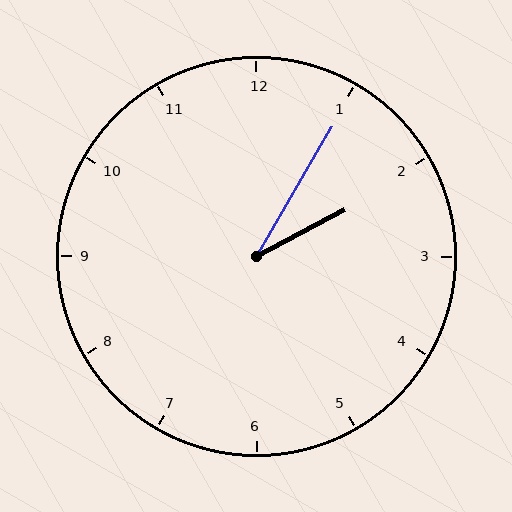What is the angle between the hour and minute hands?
Approximately 32 degrees.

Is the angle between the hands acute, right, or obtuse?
It is acute.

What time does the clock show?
2:05.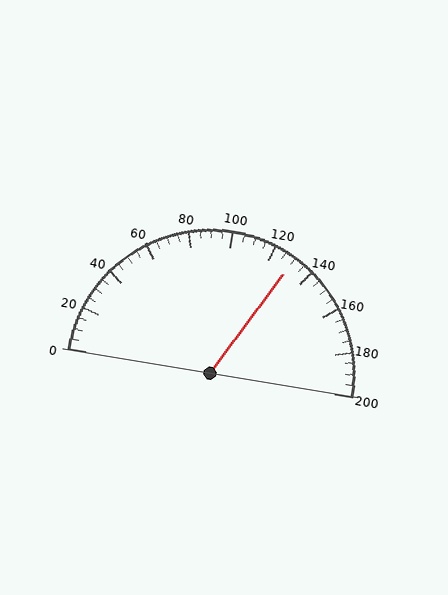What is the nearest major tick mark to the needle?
The nearest major tick mark is 120.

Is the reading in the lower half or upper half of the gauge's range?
The reading is in the upper half of the range (0 to 200).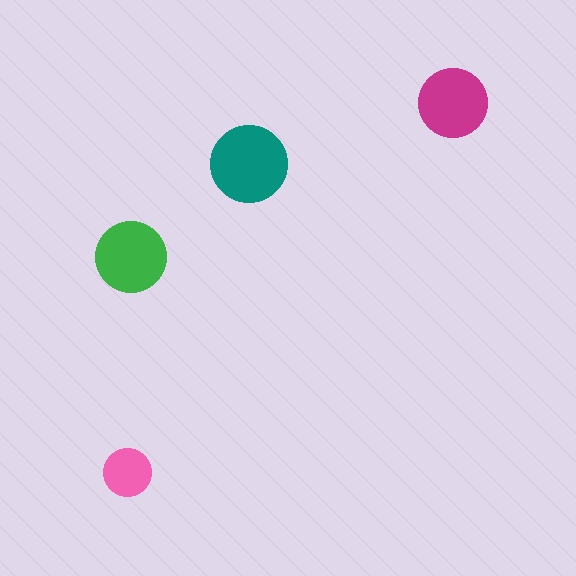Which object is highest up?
The magenta circle is topmost.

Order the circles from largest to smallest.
the teal one, the green one, the magenta one, the pink one.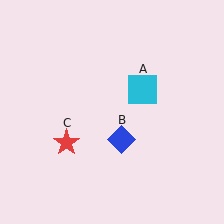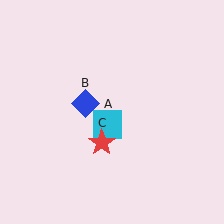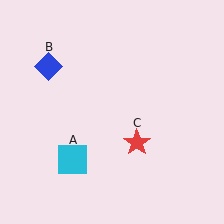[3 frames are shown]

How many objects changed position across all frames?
3 objects changed position: cyan square (object A), blue diamond (object B), red star (object C).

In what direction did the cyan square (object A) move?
The cyan square (object A) moved down and to the left.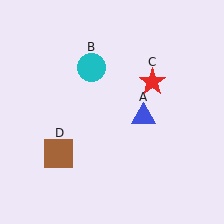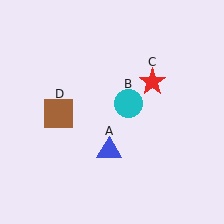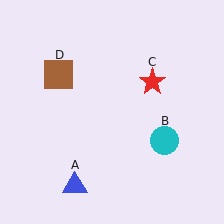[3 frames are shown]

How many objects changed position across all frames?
3 objects changed position: blue triangle (object A), cyan circle (object B), brown square (object D).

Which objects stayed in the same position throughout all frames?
Red star (object C) remained stationary.